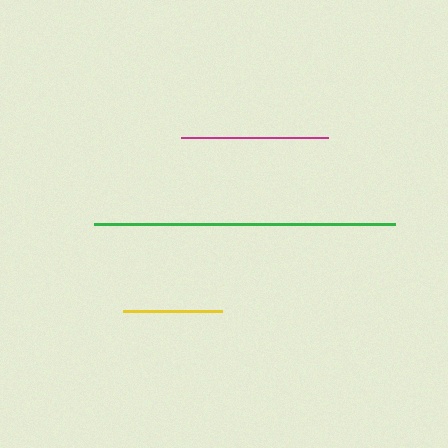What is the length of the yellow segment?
The yellow segment is approximately 99 pixels long.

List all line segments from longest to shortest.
From longest to shortest: green, magenta, yellow.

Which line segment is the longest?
The green line is the longest at approximately 301 pixels.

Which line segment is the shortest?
The yellow line is the shortest at approximately 99 pixels.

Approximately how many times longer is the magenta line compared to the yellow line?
The magenta line is approximately 1.5 times the length of the yellow line.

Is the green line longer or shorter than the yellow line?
The green line is longer than the yellow line.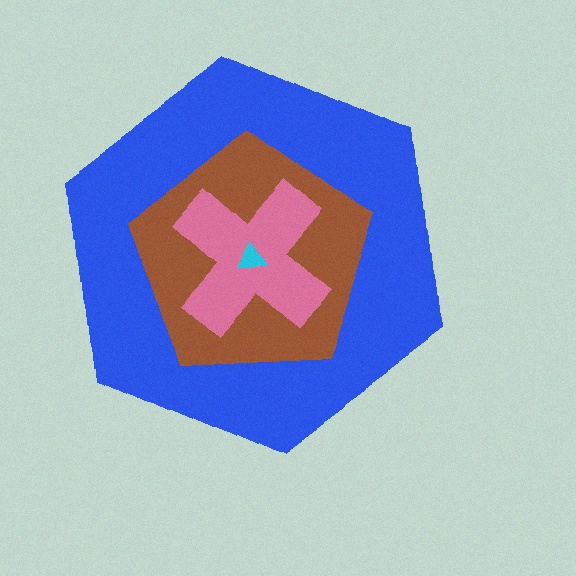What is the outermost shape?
The blue hexagon.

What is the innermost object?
The cyan triangle.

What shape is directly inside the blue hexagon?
The brown pentagon.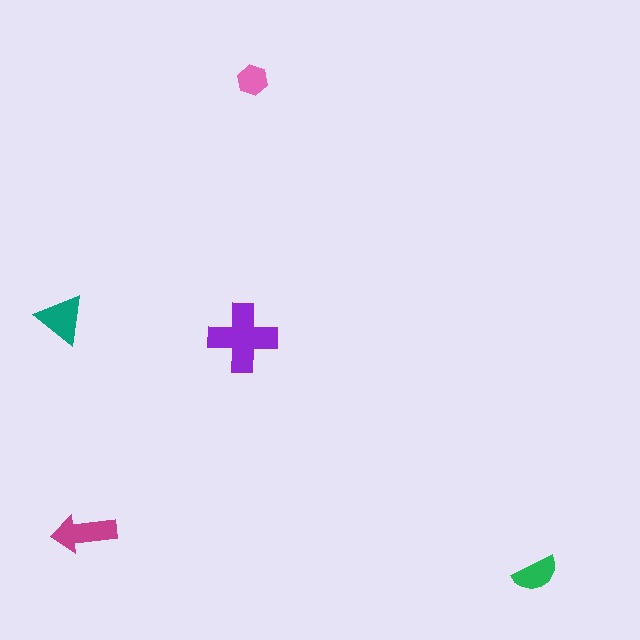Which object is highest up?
The pink hexagon is topmost.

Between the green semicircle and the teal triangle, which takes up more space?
The teal triangle.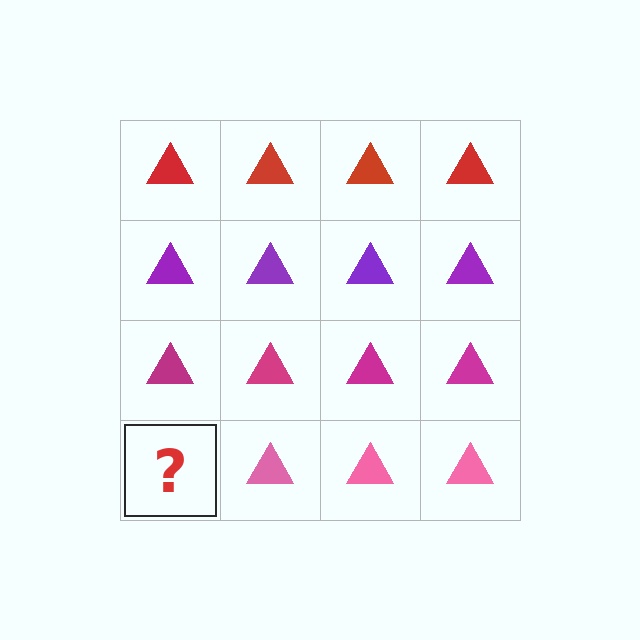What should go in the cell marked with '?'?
The missing cell should contain a pink triangle.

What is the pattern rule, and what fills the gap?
The rule is that each row has a consistent color. The gap should be filled with a pink triangle.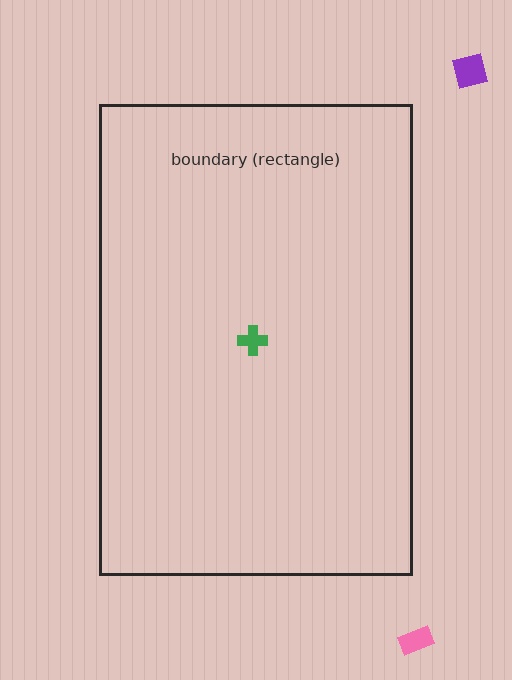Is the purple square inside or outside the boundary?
Outside.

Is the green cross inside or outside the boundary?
Inside.